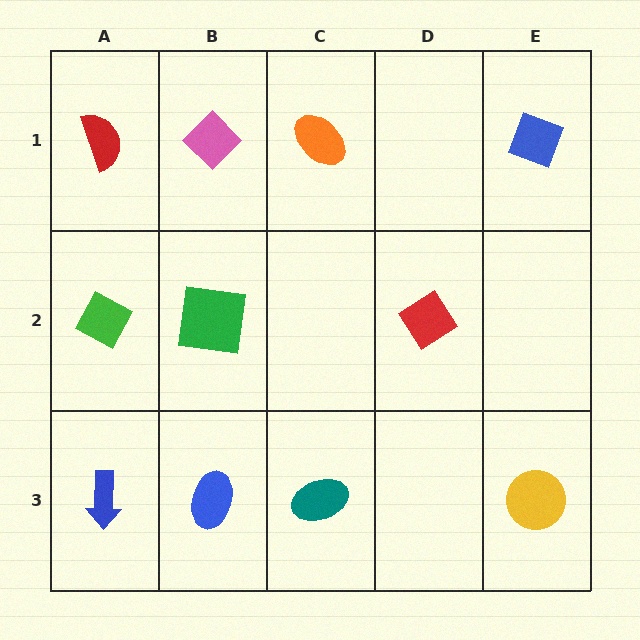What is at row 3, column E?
A yellow circle.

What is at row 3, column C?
A teal ellipse.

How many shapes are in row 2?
3 shapes.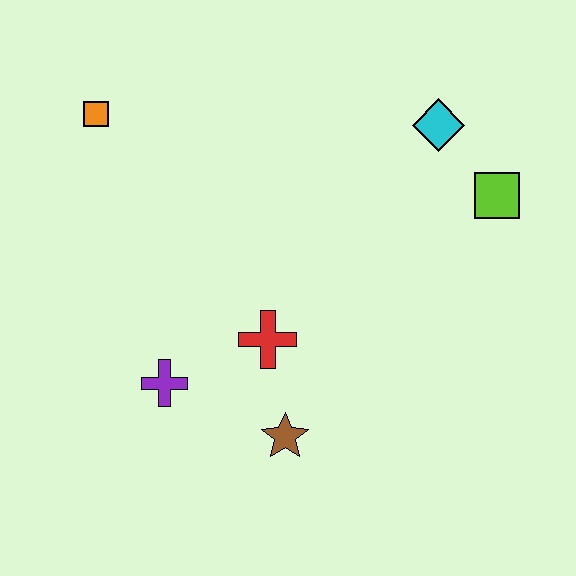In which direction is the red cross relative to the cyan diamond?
The red cross is below the cyan diamond.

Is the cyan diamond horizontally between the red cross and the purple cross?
No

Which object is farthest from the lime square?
The orange square is farthest from the lime square.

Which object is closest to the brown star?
The red cross is closest to the brown star.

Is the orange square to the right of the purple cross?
No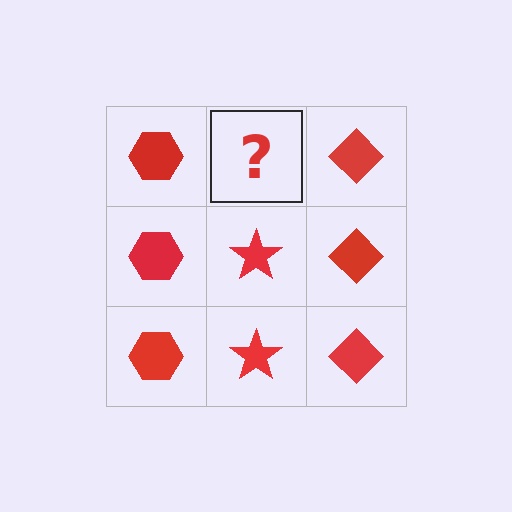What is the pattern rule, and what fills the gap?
The rule is that each column has a consistent shape. The gap should be filled with a red star.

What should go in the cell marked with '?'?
The missing cell should contain a red star.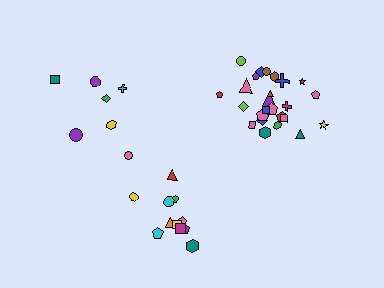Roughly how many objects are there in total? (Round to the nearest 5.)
Roughly 45 objects in total.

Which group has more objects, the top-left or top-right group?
The top-right group.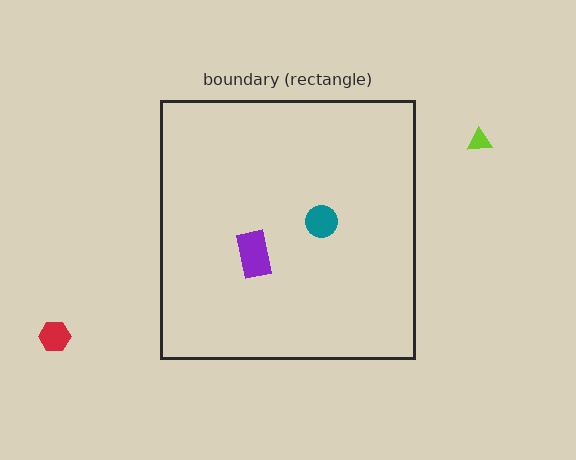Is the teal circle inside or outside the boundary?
Inside.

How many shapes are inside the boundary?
2 inside, 2 outside.